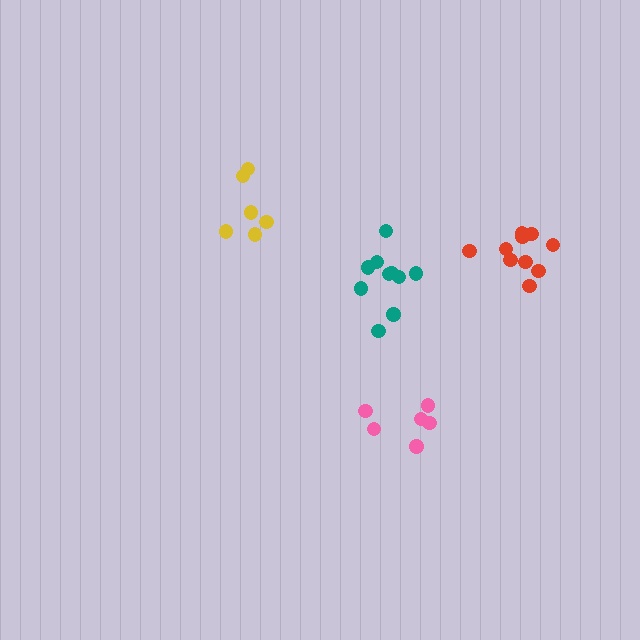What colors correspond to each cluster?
The clusters are colored: teal, pink, yellow, red.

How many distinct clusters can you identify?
There are 4 distinct clusters.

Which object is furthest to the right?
The red cluster is rightmost.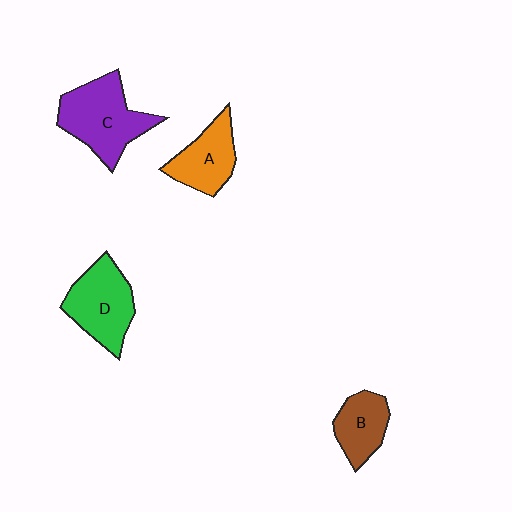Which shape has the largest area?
Shape C (purple).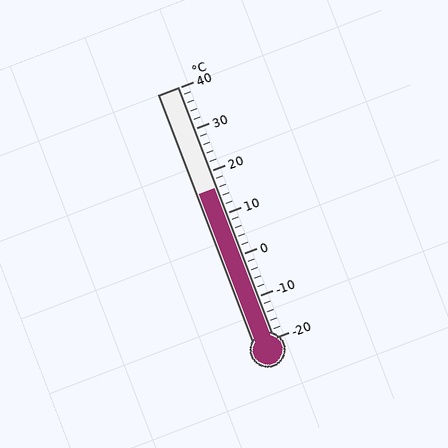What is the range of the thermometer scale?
The thermometer scale ranges from -20°C to 40°C.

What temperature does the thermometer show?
The thermometer shows approximately 16°C.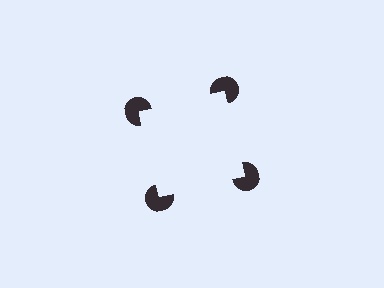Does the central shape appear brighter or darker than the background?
It typically appears slightly brighter than the background, even though no actual brightness change is drawn.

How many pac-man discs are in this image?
There are 4 — one at each vertex of the illusory square.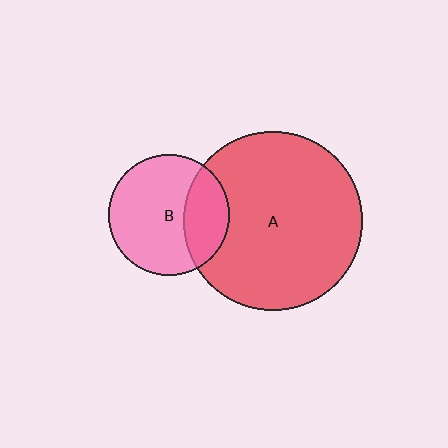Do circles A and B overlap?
Yes.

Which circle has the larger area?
Circle A (red).